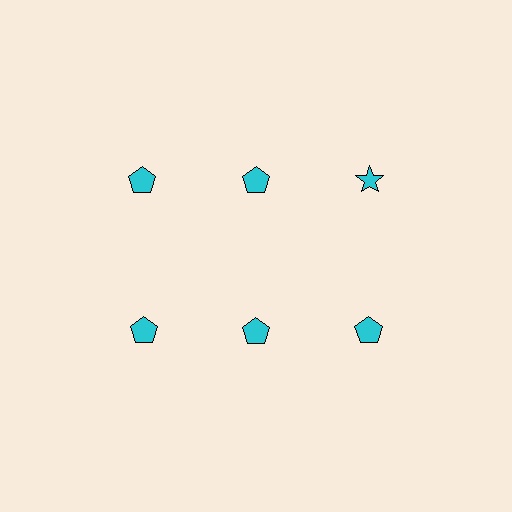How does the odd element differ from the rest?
It has a different shape: star instead of pentagon.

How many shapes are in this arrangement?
There are 6 shapes arranged in a grid pattern.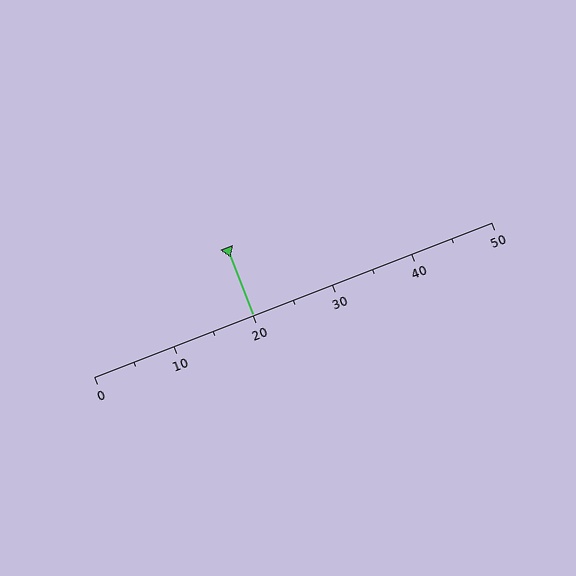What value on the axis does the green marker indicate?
The marker indicates approximately 20.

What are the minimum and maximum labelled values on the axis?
The axis runs from 0 to 50.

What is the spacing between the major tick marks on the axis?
The major ticks are spaced 10 apart.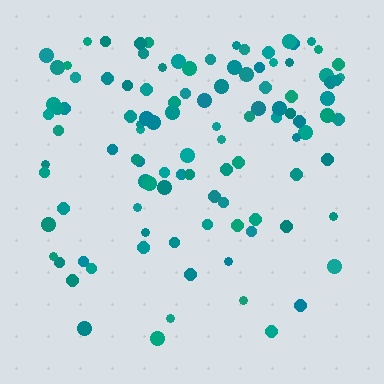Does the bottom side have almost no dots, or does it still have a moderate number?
Still a moderate number, just noticeably fewer than the top.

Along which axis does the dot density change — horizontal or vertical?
Vertical.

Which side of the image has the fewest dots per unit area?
The bottom.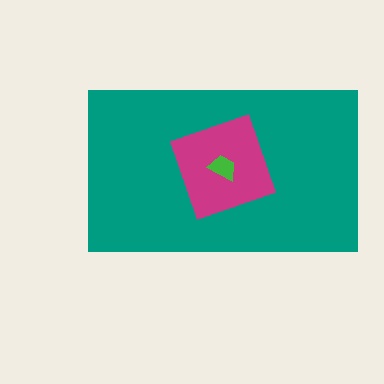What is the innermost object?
The green trapezoid.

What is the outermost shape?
The teal rectangle.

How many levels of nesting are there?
3.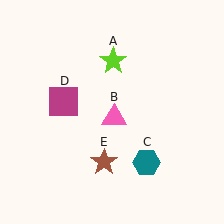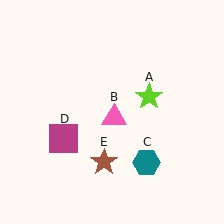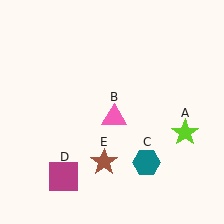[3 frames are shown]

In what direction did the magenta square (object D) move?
The magenta square (object D) moved down.